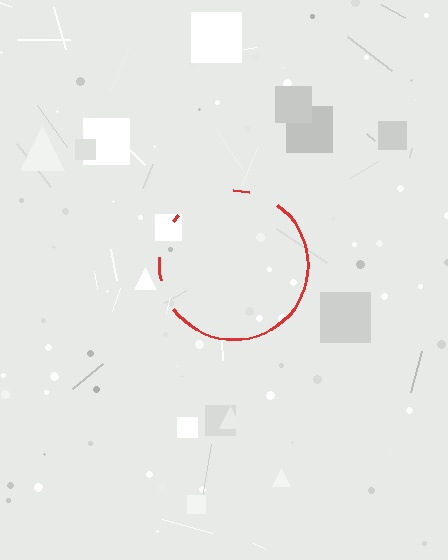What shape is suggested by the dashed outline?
The dashed outline suggests a circle.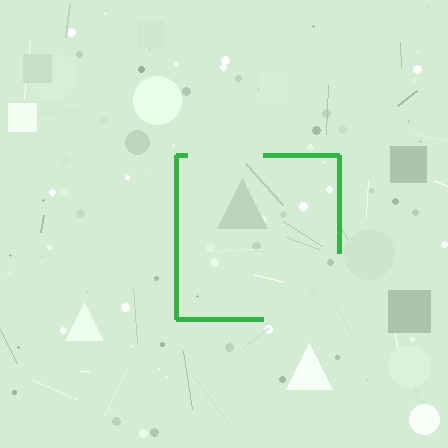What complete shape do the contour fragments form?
The contour fragments form a square.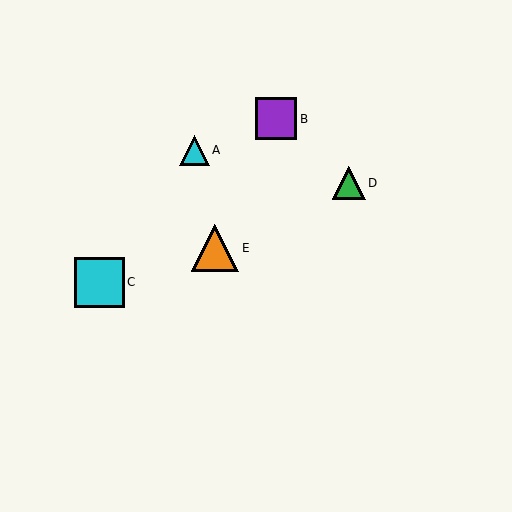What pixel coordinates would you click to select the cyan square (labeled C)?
Click at (99, 282) to select the cyan square C.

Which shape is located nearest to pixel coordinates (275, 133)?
The purple square (labeled B) at (276, 119) is nearest to that location.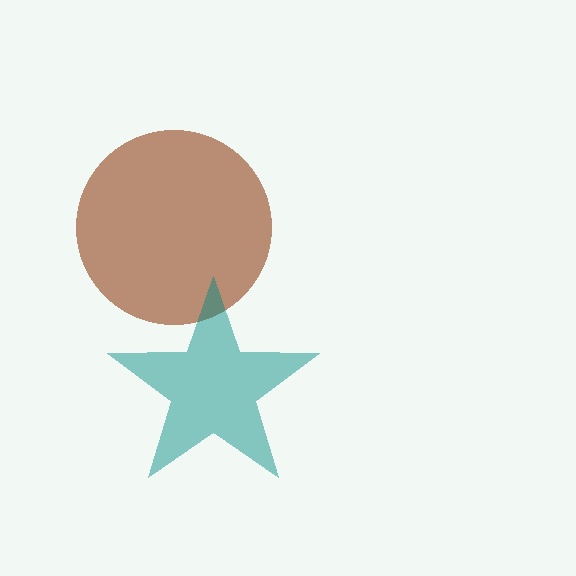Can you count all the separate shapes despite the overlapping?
Yes, there are 2 separate shapes.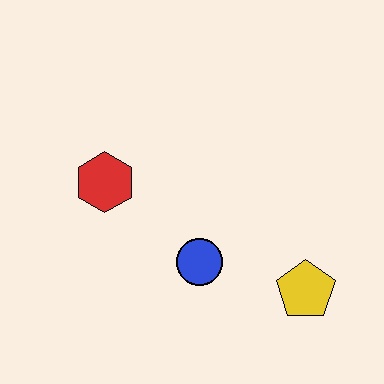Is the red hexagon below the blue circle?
No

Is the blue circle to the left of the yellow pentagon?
Yes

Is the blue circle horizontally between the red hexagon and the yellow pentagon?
Yes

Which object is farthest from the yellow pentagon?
The red hexagon is farthest from the yellow pentagon.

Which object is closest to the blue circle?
The yellow pentagon is closest to the blue circle.